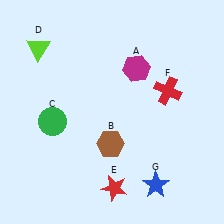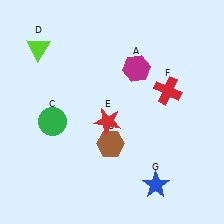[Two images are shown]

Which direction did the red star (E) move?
The red star (E) moved up.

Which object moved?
The red star (E) moved up.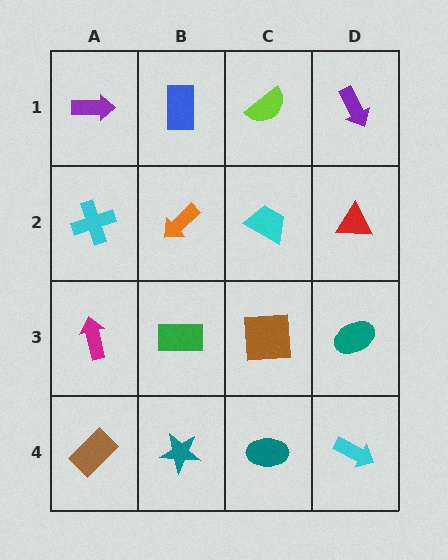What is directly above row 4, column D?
A teal ellipse.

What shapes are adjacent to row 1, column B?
An orange arrow (row 2, column B), a purple arrow (row 1, column A), a lime semicircle (row 1, column C).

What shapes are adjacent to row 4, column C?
A brown square (row 3, column C), a teal star (row 4, column B), a cyan arrow (row 4, column D).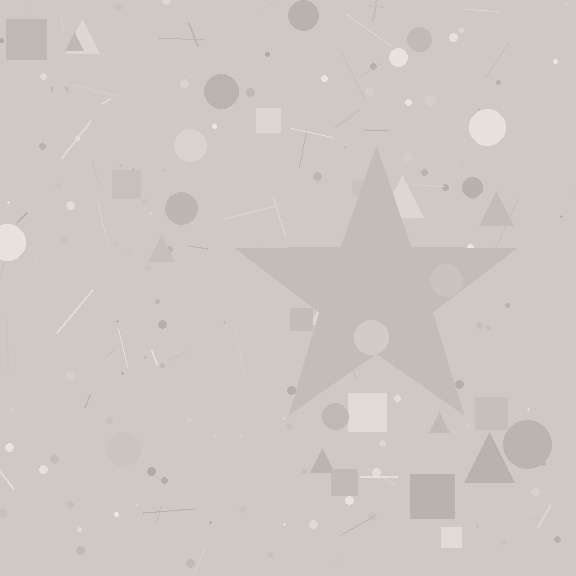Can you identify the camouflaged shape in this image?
The camouflaged shape is a star.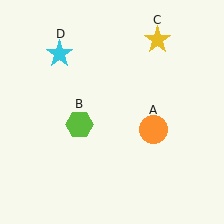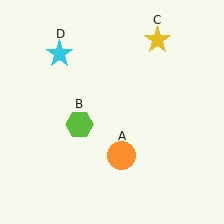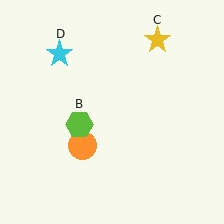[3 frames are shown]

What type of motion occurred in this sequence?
The orange circle (object A) rotated clockwise around the center of the scene.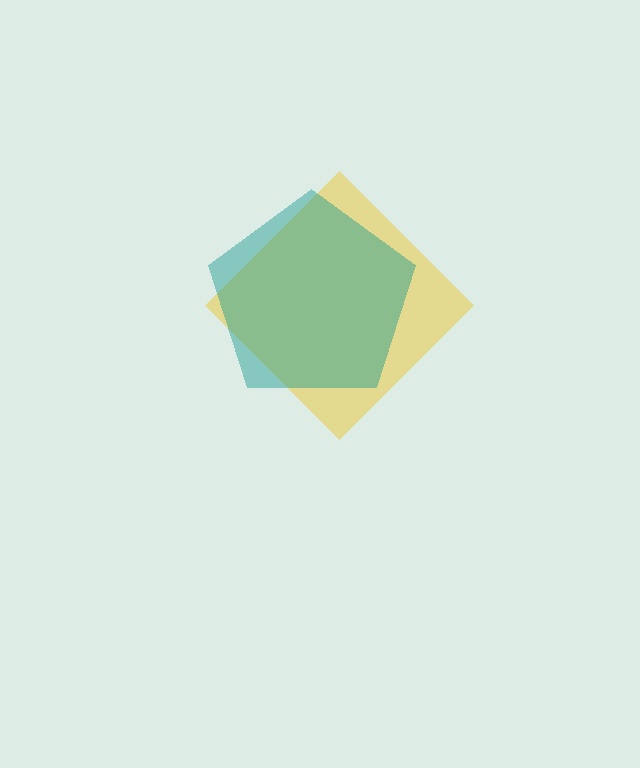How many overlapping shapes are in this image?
There are 2 overlapping shapes in the image.